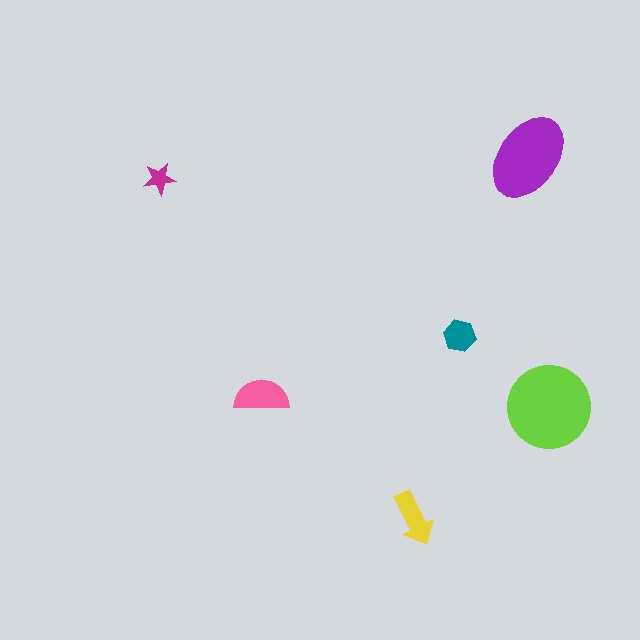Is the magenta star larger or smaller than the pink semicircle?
Smaller.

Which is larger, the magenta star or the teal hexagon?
The teal hexagon.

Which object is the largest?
The lime circle.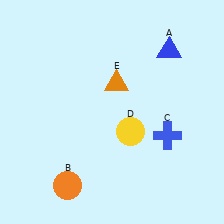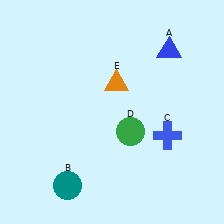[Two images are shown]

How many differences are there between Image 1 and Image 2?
There are 2 differences between the two images.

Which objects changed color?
B changed from orange to teal. D changed from yellow to green.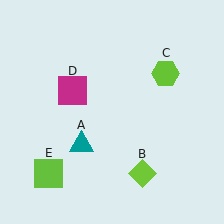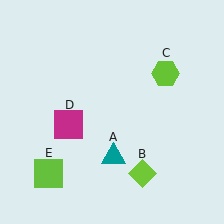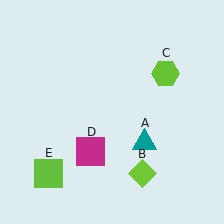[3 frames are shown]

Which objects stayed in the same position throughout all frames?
Lime diamond (object B) and lime hexagon (object C) and lime square (object E) remained stationary.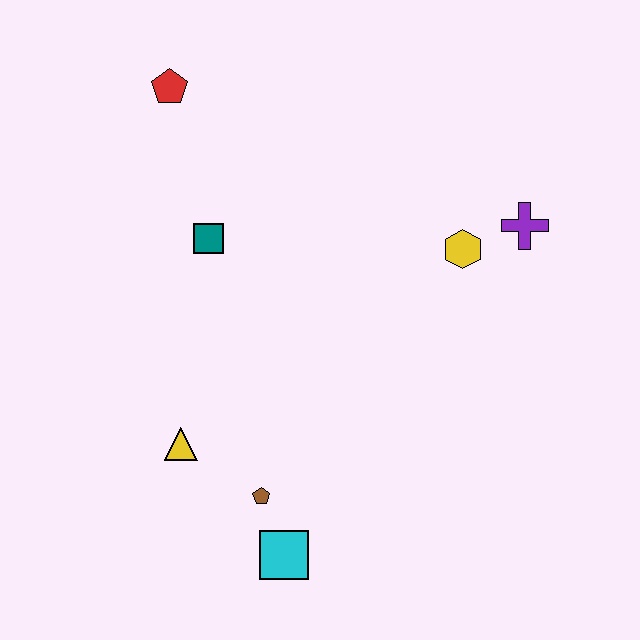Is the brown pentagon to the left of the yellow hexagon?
Yes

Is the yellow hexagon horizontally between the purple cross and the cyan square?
Yes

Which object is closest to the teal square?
The red pentagon is closest to the teal square.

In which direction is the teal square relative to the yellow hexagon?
The teal square is to the left of the yellow hexagon.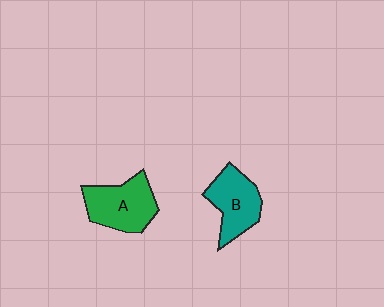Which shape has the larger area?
Shape A (green).